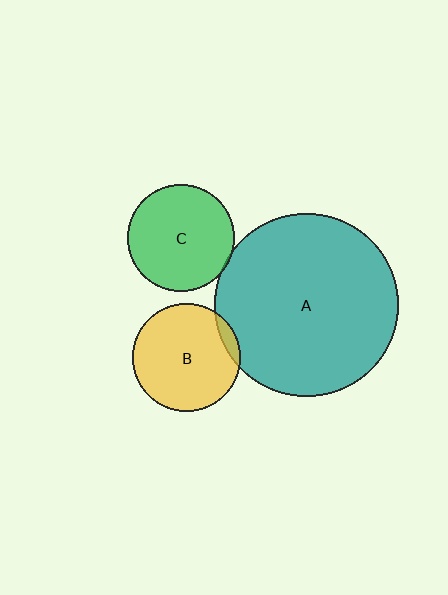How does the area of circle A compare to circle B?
Approximately 2.9 times.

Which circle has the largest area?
Circle A (teal).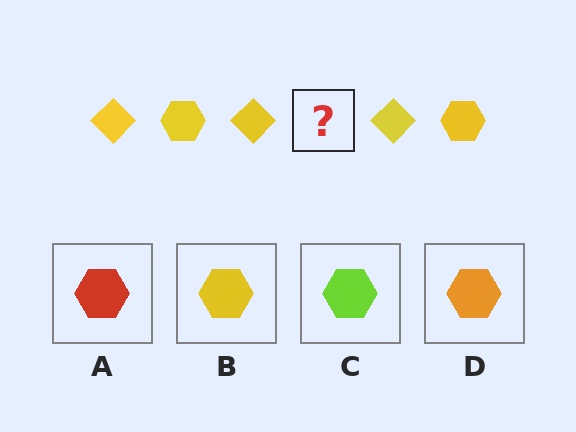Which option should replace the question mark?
Option B.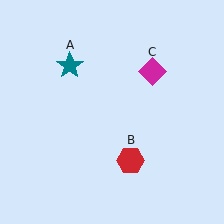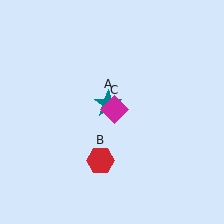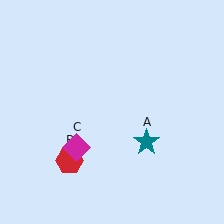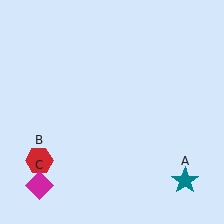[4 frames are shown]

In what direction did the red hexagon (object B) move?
The red hexagon (object B) moved left.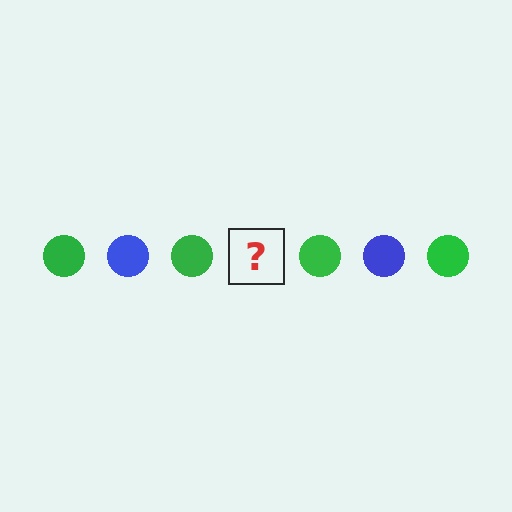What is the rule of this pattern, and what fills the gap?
The rule is that the pattern cycles through green, blue circles. The gap should be filled with a blue circle.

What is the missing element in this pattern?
The missing element is a blue circle.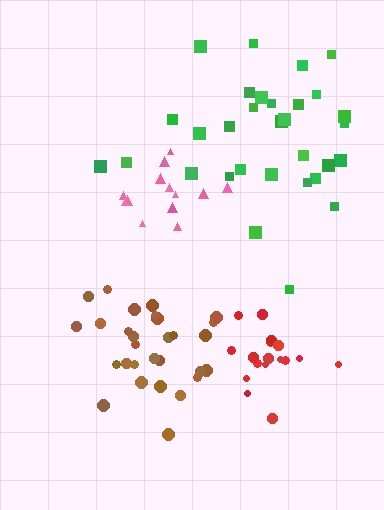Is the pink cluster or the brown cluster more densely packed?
Brown.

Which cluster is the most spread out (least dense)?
Green.